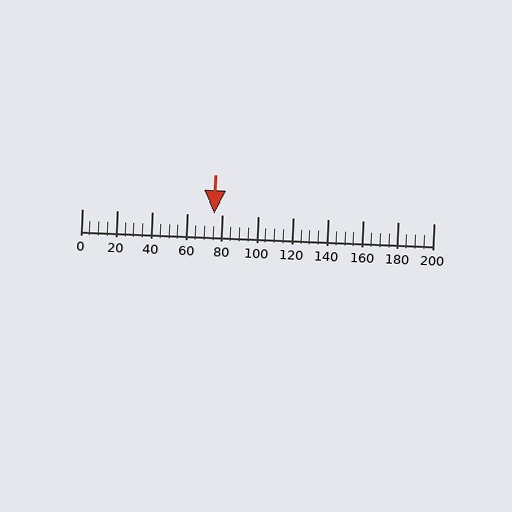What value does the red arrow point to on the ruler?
The red arrow points to approximately 75.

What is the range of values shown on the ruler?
The ruler shows values from 0 to 200.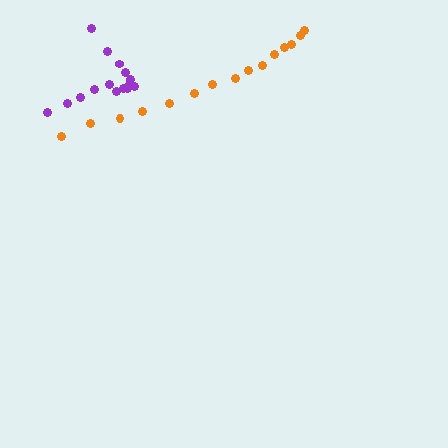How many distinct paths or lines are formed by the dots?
There are 2 distinct paths.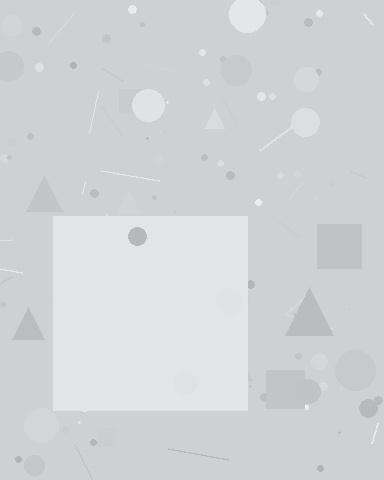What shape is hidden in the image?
A square is hidden in the image.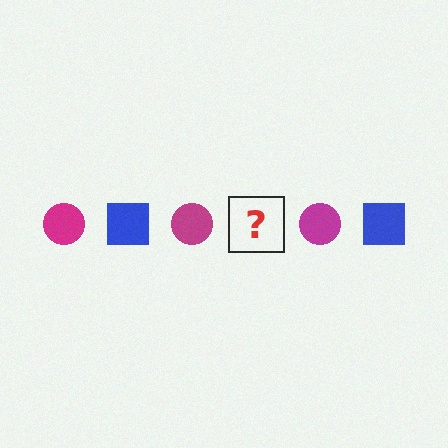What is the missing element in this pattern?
The missing element is a blue square.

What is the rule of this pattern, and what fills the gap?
The rule is that the pattern alternates between magenta circle and blue square. The gap should be filled with a blue square.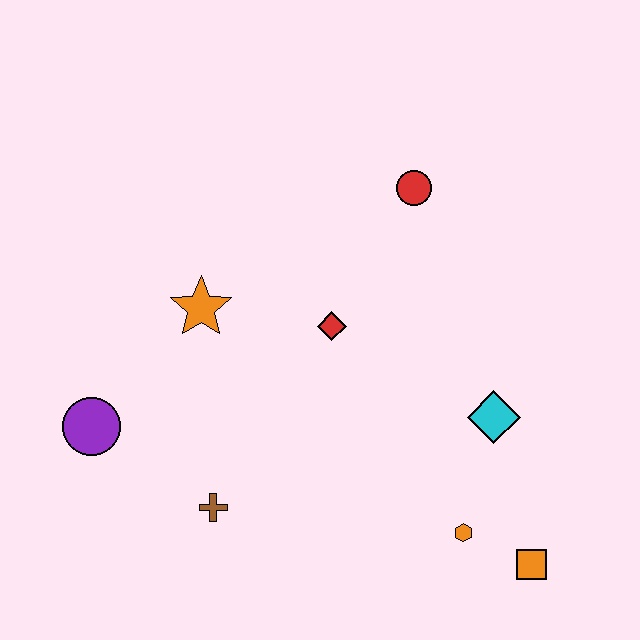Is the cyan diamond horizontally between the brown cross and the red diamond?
No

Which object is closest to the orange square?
The orange hexagon is closest to the orange square.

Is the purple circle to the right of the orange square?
No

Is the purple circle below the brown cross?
No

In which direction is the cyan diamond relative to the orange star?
The cyan diamond is to the right of the orange star.